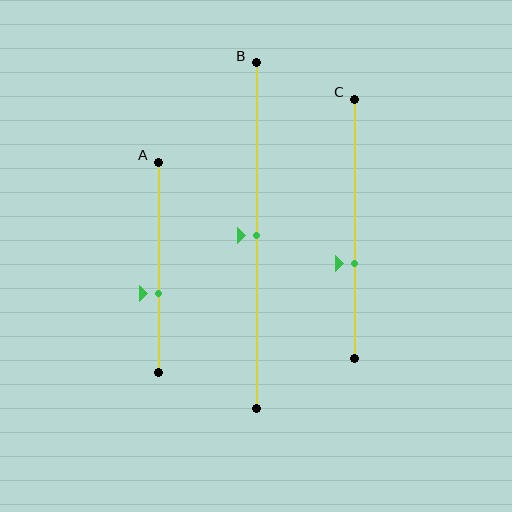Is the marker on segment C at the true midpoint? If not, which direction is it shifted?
No, the marker on segment C is shifted downward by about 13% of the segment length.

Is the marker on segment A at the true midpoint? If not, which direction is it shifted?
No, the marker on segment A is shifted downward by about 13% of the segment length.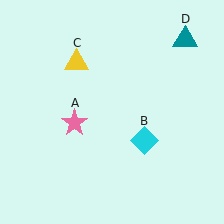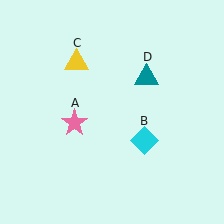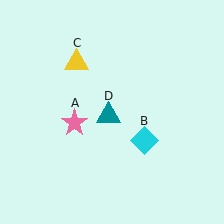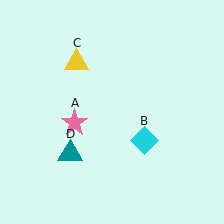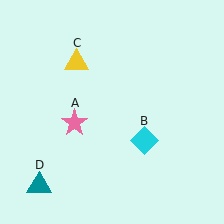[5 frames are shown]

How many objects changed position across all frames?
1 object changed position: teal triangle (object D).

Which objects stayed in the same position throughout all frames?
Pink star (object A) and cyan diamond (object B) and yellow triangle (object C) remained stationary.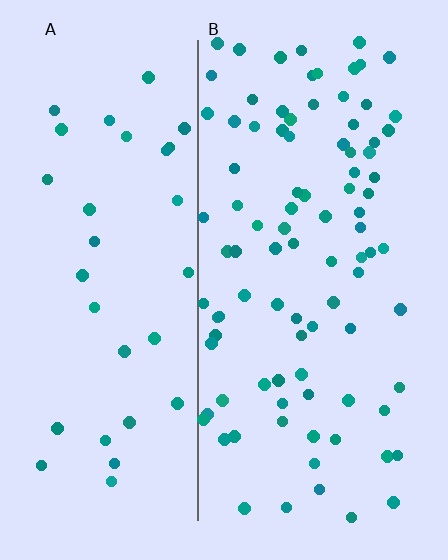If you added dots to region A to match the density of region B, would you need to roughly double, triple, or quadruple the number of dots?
Approximately triple.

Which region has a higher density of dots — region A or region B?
B (the right).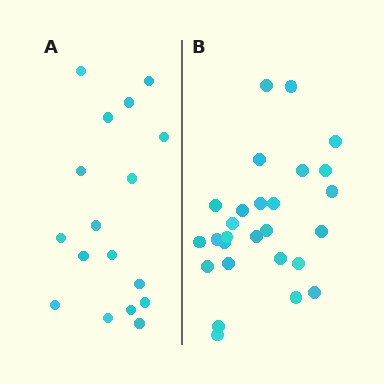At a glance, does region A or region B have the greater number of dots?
Region B (the right region) has more dots.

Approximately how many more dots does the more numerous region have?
Region B has roughly 10 or so more dots than region A.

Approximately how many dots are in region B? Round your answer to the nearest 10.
About 30 dots. (The exact count is 27, which rounds to 30.)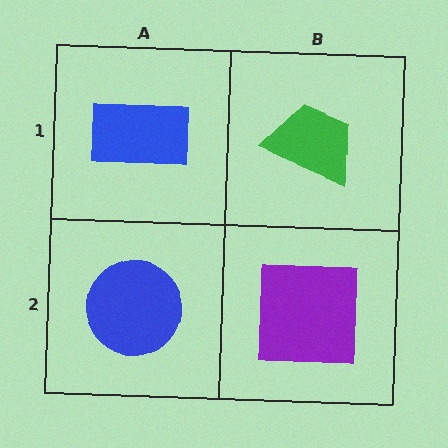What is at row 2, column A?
A blue circle.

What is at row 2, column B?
A purple square.